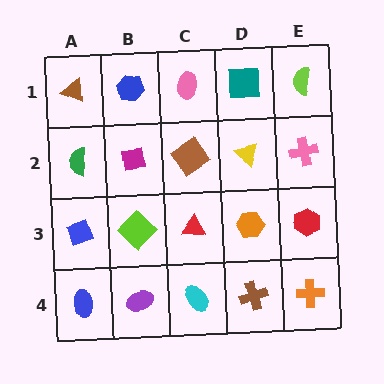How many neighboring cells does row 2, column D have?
4.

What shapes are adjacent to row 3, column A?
A green semicircle (row 2, column A), a blue ellipse (row 4, column A), a lime diamond (row 3, column B).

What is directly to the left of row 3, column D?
A red triangle.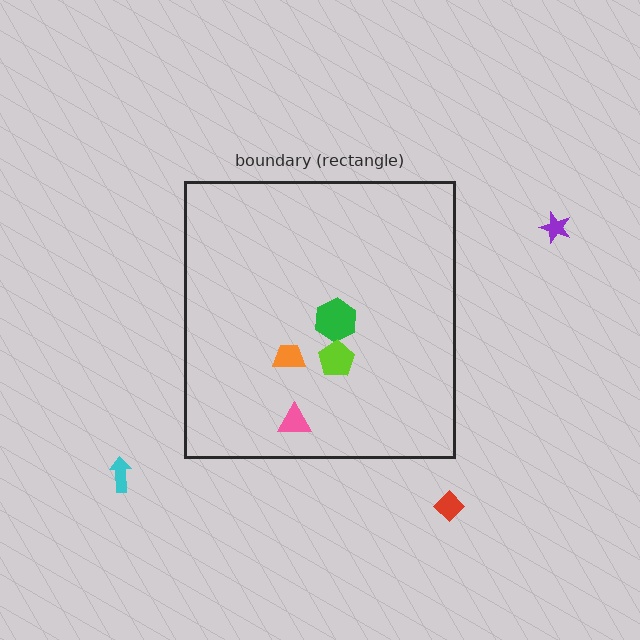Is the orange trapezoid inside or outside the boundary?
Inside.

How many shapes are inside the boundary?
4 inside, 3 outside.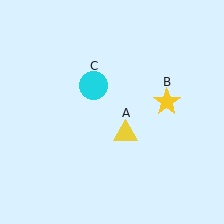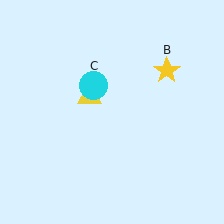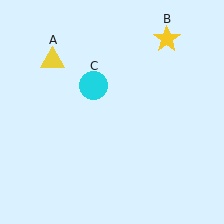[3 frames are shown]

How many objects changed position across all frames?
2 objects changed position: yellow triangle (object A), yellow star (object B).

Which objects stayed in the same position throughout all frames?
Cyan circle (object C) remained stationary.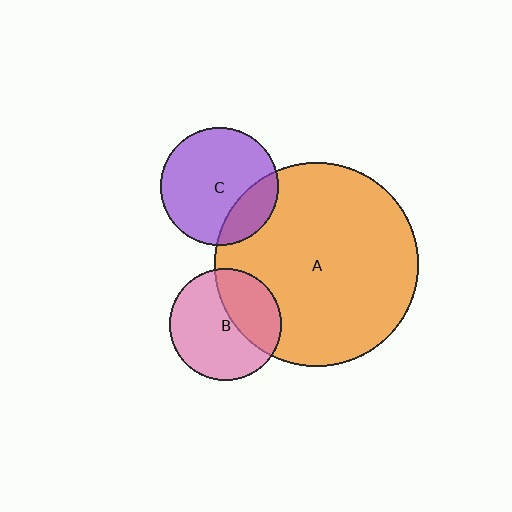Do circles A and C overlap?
Yes.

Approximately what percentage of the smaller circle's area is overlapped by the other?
Approximately 20%.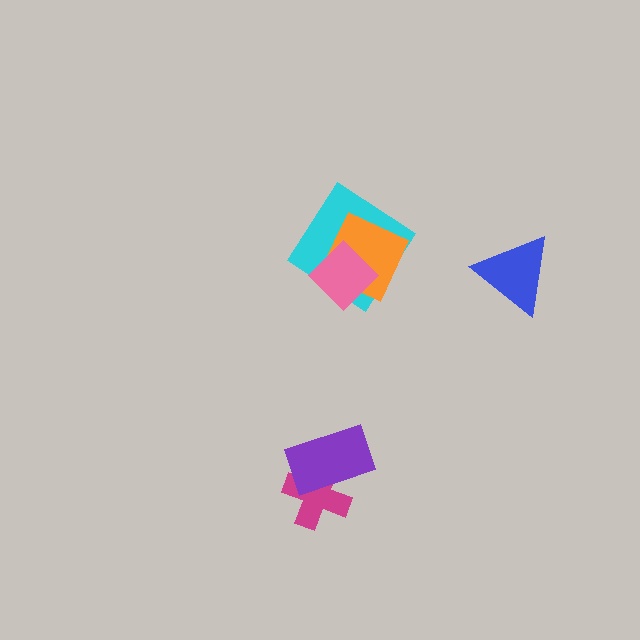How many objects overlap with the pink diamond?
2 objects overlap with the pink diamond.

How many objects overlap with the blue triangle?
0 objects overlap with the blue triangle.